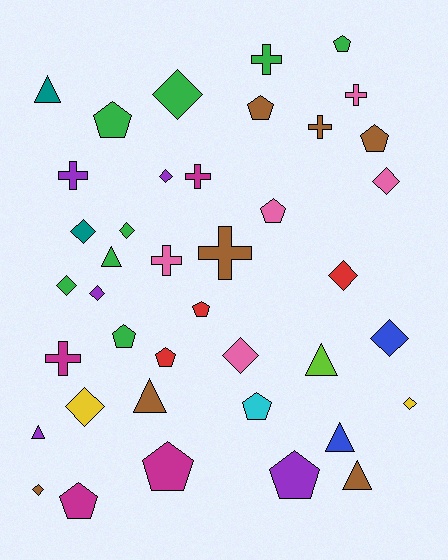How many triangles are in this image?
There are 7 triangles.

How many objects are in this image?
There are 40 objects.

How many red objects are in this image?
There are 3 red objects.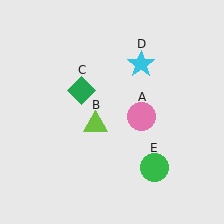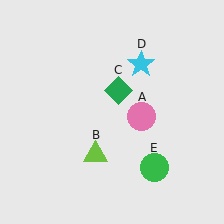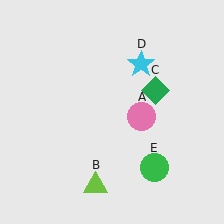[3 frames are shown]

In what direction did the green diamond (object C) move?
The green diamond (object C) moved right.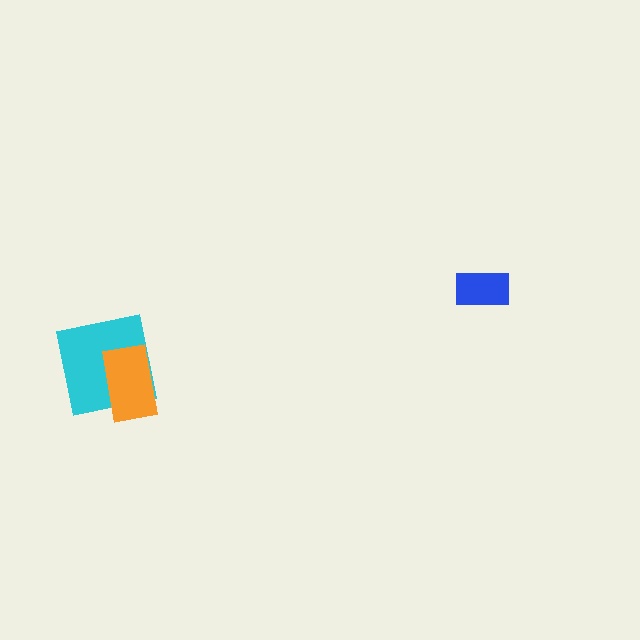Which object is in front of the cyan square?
The orange rectangle is in front of the cyan square.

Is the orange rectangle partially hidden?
No, no other shape covers it.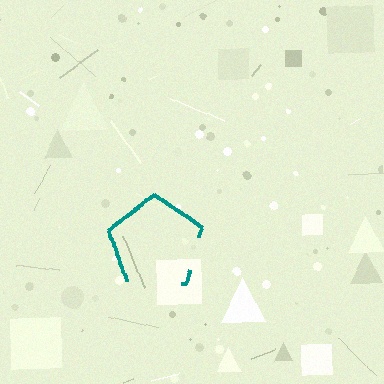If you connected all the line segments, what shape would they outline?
They would outline a pentagon.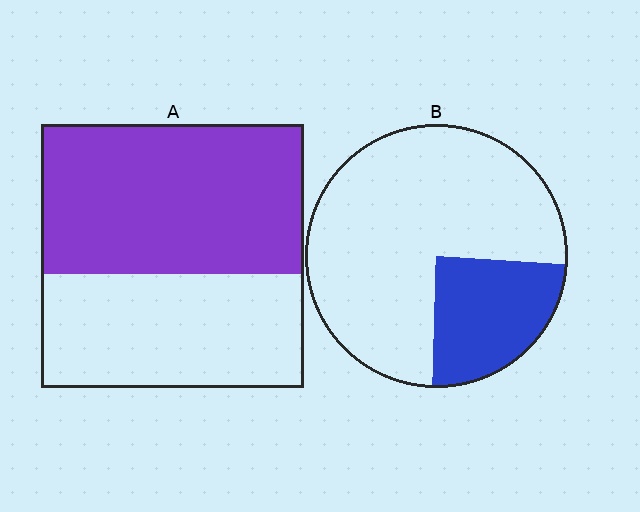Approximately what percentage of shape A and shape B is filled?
A is approximately 55% and B is approximately 25%.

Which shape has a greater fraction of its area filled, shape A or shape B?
Shape A.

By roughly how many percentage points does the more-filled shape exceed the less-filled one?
By roughly 30 percentage points (A over B).